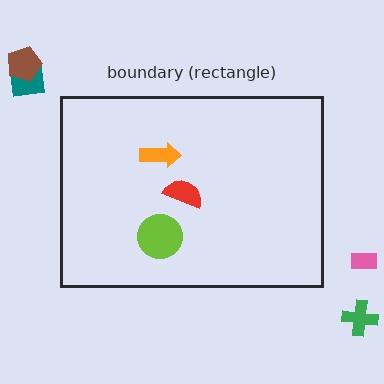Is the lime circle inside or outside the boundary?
Inside.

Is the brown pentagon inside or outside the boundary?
Outside.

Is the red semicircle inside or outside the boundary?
Inside.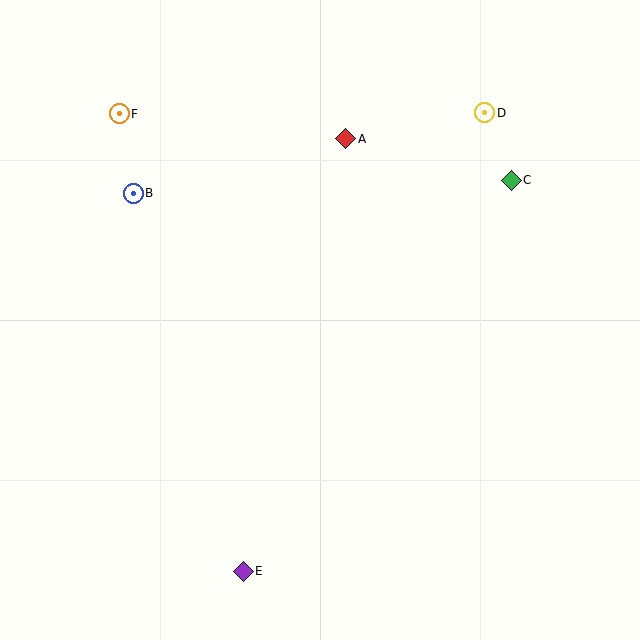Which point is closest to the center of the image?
Point A at (346, 139) is closest to the center.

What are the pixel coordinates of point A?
Point A is at (346, 139).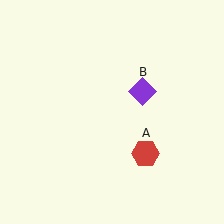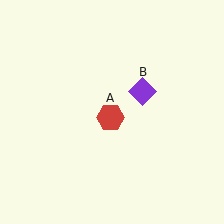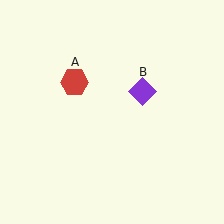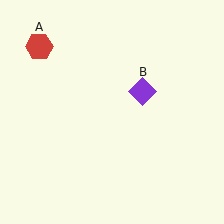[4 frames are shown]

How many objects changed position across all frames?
1 object changed position: red hexagon (object A).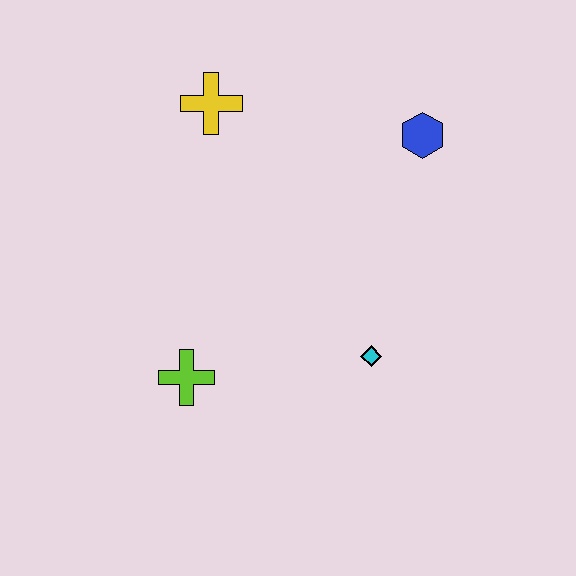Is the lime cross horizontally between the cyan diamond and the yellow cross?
No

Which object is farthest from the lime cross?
The blue hexagon is farthest from the lime cross.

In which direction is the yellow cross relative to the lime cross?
The yellow cross is above the lime cross.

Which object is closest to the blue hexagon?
The yellow cross is closest to the blue hexagon.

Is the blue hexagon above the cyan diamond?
Yes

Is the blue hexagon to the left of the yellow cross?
No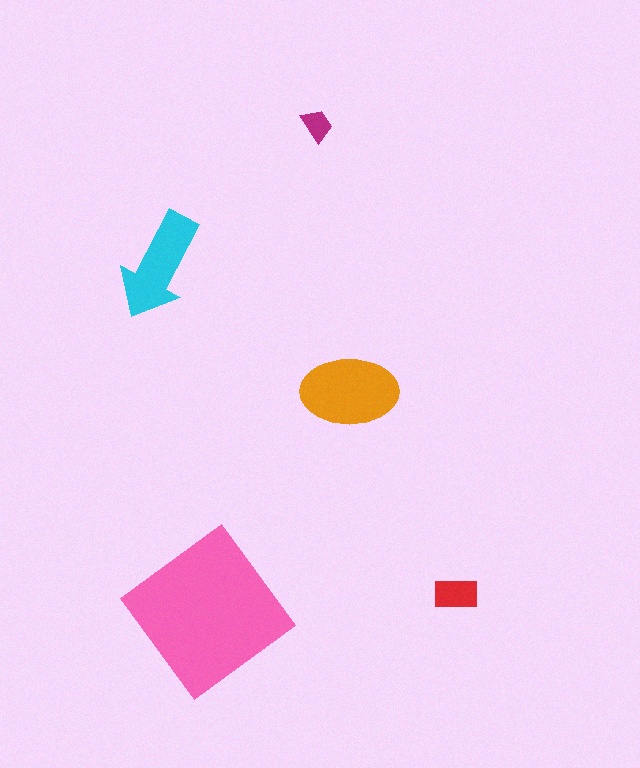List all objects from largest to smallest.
The pink diamond, the orange ellipse, the cyan arrow, the red rectangle, the magenta trapezoid.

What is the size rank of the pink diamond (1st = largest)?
1st.